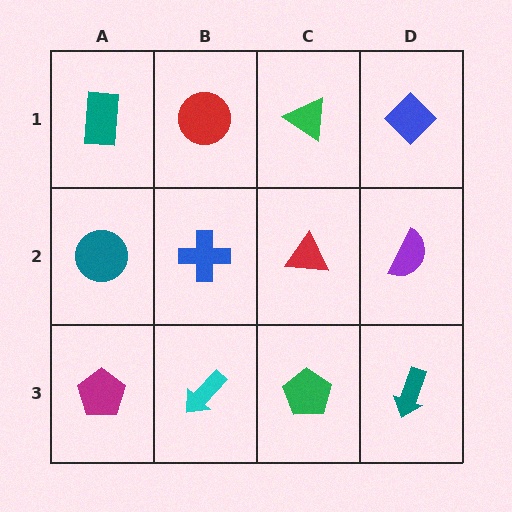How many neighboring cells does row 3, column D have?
2.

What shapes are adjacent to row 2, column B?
A red circle (row 1, column B), a cyan arrow (row 3, column B), a teal circle (row 2, column A), a red triangle (row 2, column C).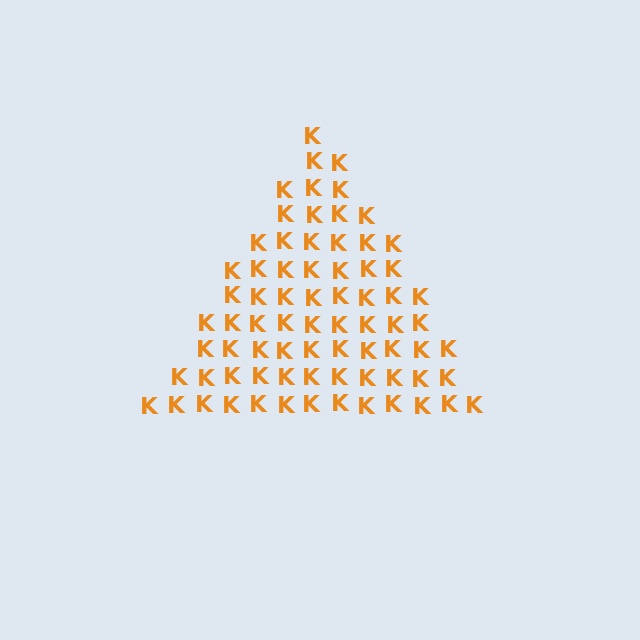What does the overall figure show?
The overall figure shows a triangle.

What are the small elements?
The small elements are letter K's.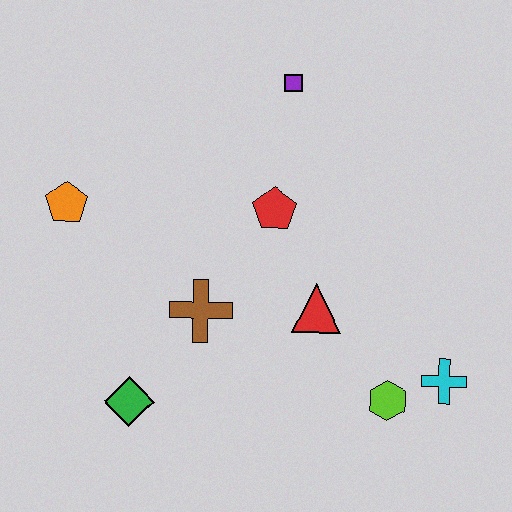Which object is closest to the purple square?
The red pentagon is closest to the purple square.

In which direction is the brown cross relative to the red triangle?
The brown cross is to the left of the red triangle.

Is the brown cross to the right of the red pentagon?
No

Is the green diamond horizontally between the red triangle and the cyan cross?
No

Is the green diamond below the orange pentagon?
Yes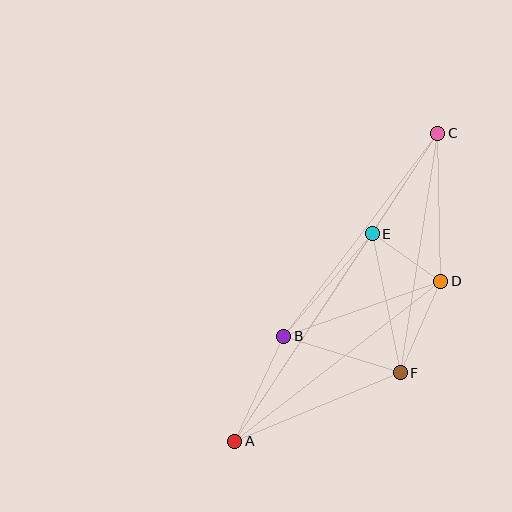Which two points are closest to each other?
Points D and E are closest to each other.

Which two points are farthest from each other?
Points A and C are farthest from each other.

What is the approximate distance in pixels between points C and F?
The distance between C and F is approximately 242 pixels.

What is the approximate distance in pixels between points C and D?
The distance between C and D is approximately 148 pixels.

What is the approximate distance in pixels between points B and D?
The distance between B and D is approximately 166 pixels.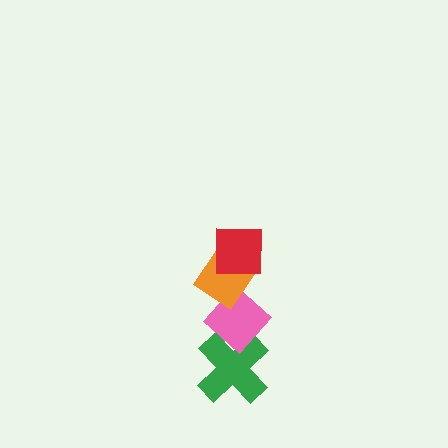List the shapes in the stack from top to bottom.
From top to bottom: the red square, the orange diamond, the pink diamond, the green cross.